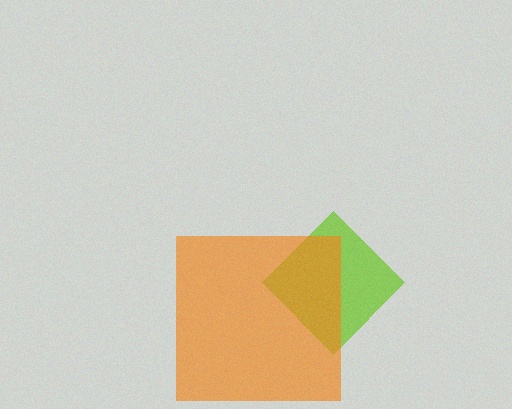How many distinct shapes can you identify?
There are 2 distinct shapes: a lime diamond, an orange square.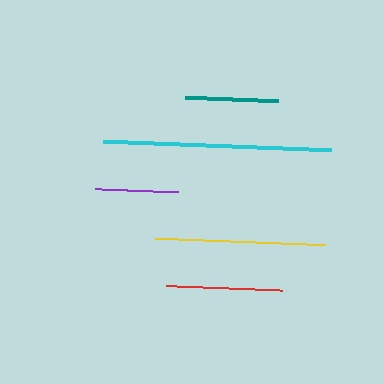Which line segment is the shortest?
The purple line is the shortest at approximately 83 pixels.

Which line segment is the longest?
The cyan line is the longest at approximately 228 pixels.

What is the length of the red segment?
The red segment is approximately 116 pixels long.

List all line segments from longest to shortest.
From longest to shortest: cyan, yellow, red, teal, purple.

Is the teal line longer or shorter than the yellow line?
The yellow line is longer than the teal line.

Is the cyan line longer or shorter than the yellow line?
The cyan line is longer than the yellow line.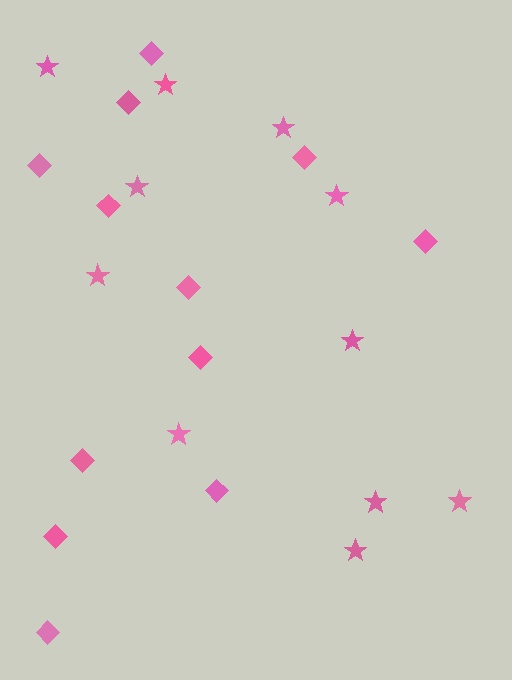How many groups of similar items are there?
There are 2 groups: one group of diamonds (12) and one group of stars (11).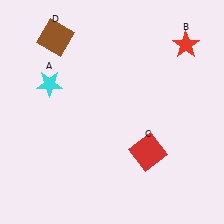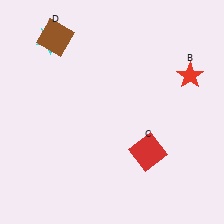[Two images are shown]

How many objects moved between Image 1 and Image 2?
2 objects moved between the two images.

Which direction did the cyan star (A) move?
The cyan star (A) moved up.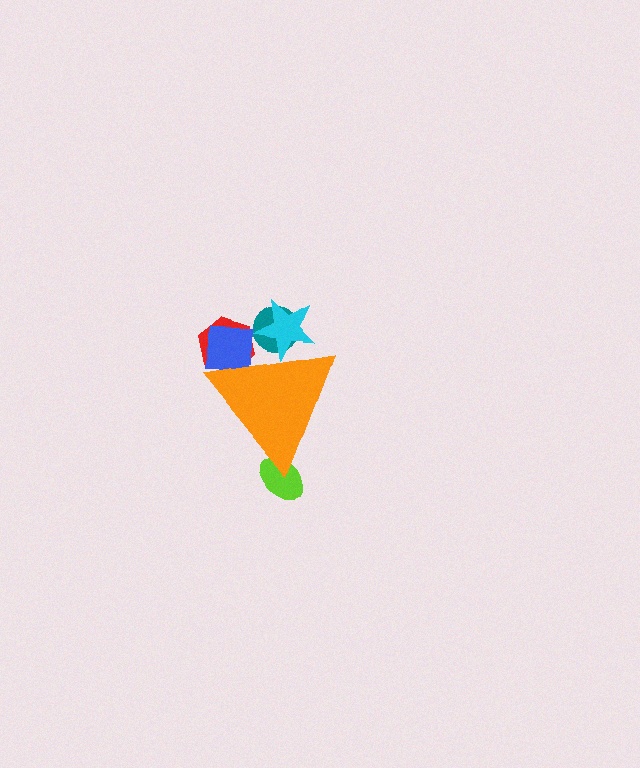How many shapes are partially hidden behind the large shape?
5 shapes are partially hidden.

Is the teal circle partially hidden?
Yes, the teal circle is partially hidden behind the orange triangle.